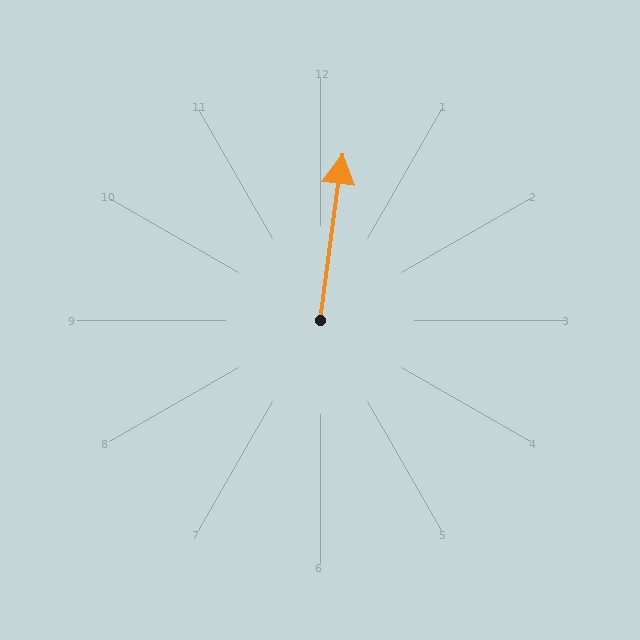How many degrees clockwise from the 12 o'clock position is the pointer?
Approximately 8 degrees.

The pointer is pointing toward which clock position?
Roughly 12 o'clock.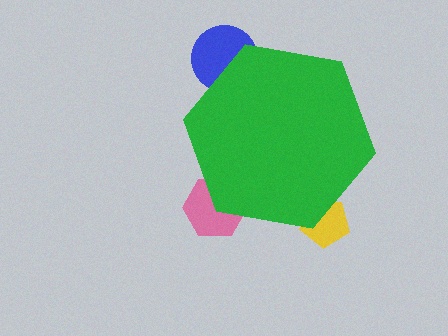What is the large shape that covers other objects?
A green hexagon.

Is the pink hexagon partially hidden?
Yes, the pink hexagon is partially hidden behind the green hexagon.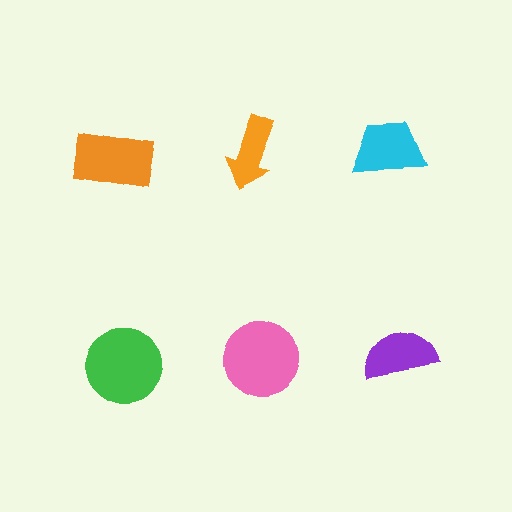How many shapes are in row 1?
3 shapes.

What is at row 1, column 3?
A cyan trapezoid.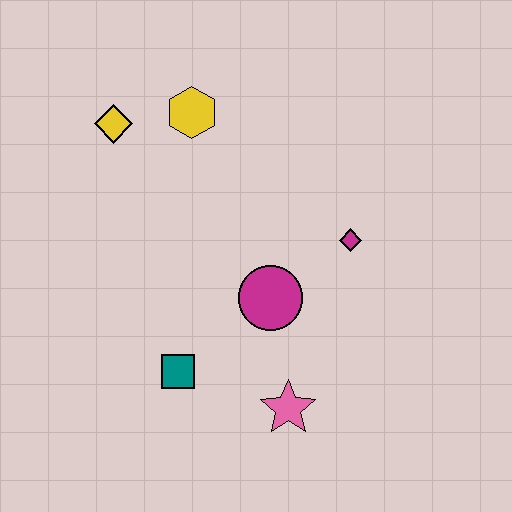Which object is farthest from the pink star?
The yellow diamond is farthest from the pink star.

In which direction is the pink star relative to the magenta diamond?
The pink star is below the magenta diamond.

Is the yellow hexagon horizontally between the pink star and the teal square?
Yes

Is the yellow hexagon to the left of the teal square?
No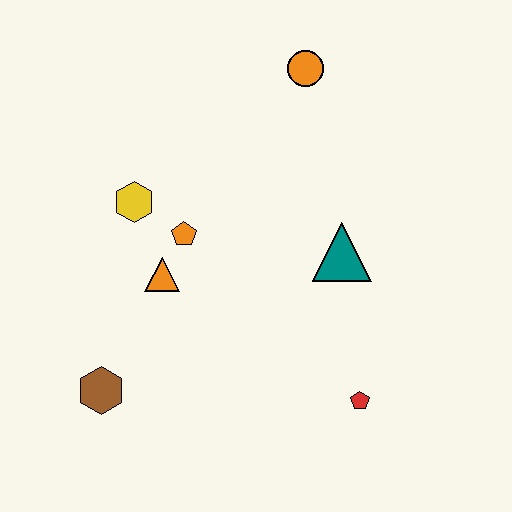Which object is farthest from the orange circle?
The brown hexagon is farthest from the orange circle.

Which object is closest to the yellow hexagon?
The orange pentagon is closest to the yellow hexagon.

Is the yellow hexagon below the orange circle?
Yes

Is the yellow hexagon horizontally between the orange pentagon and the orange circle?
No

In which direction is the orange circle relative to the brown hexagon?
The orange circle is above the brown hexagon.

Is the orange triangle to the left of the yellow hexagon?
No